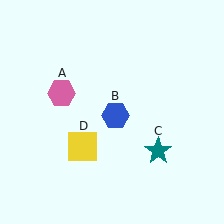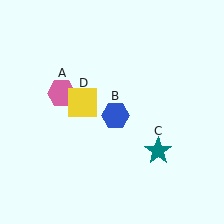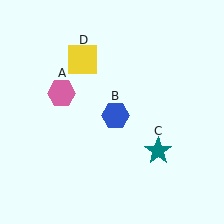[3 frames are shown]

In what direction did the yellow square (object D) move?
The yellow square (object D) moved up.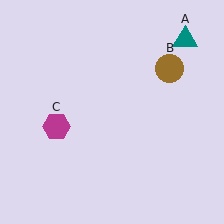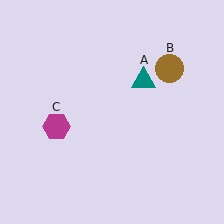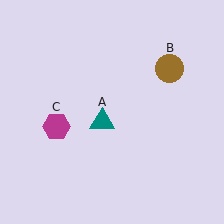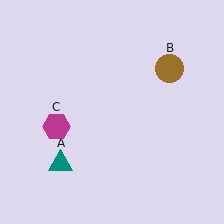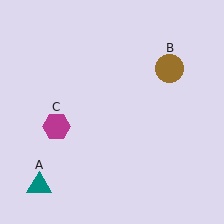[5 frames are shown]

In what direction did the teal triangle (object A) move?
The teal triangle (object A) moved down and to the left.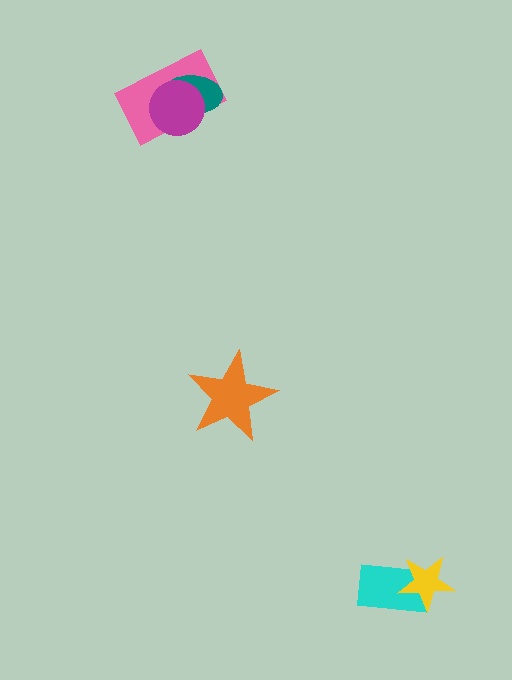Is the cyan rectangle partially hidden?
Yes, it is partially covered by another shape.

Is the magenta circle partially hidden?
No, no other shape covers it.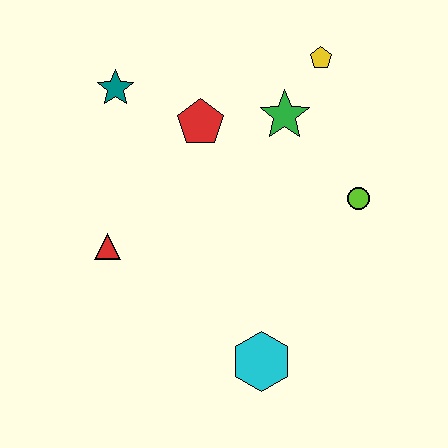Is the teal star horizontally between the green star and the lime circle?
No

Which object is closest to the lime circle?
The green star is closest to the lime circle.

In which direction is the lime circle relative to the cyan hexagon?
The lime circle is above the cyan hexagon.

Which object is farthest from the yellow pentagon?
The cyan hexagon is farthest from the yellow pentagon.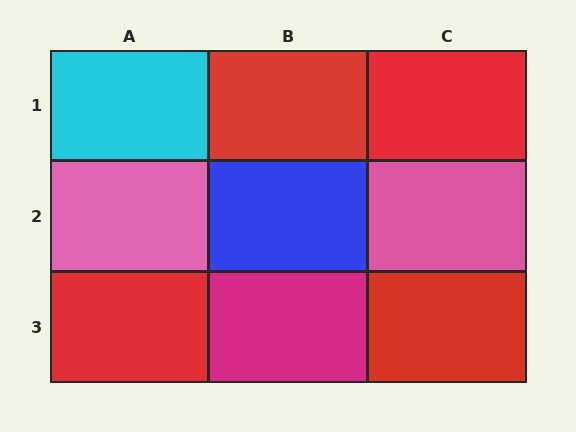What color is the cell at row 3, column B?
Magenta.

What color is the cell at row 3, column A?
Red.